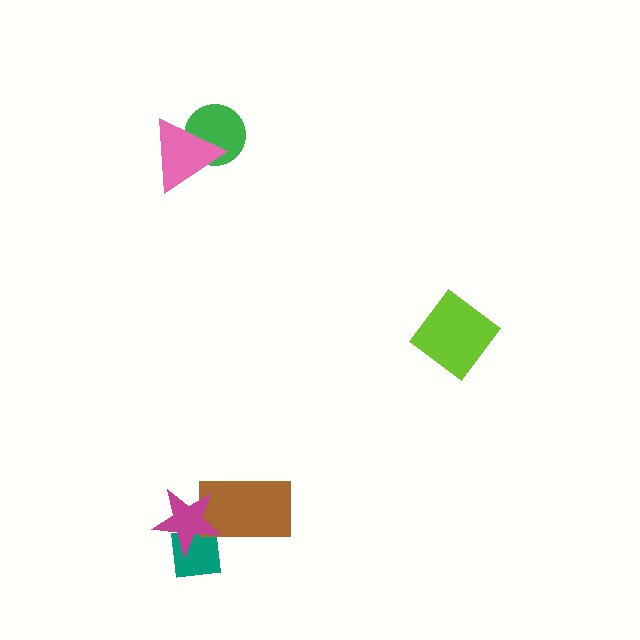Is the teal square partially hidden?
Yes, it is partially covered by another shape.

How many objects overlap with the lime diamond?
0 objects overlap with the lime diamond.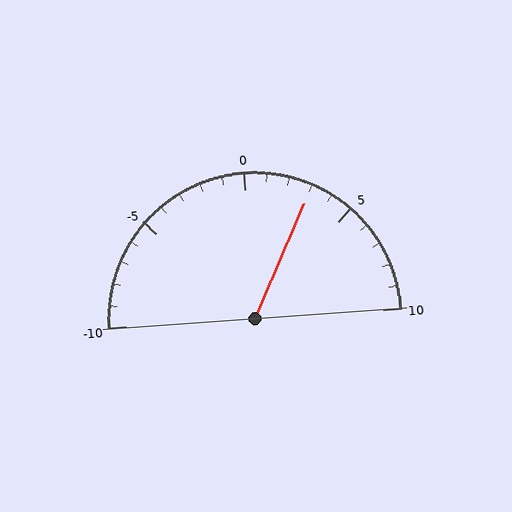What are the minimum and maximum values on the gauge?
The gauge ranges from -10 to 10.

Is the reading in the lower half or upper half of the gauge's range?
The reading is in the upper half of the range (-10 to 10).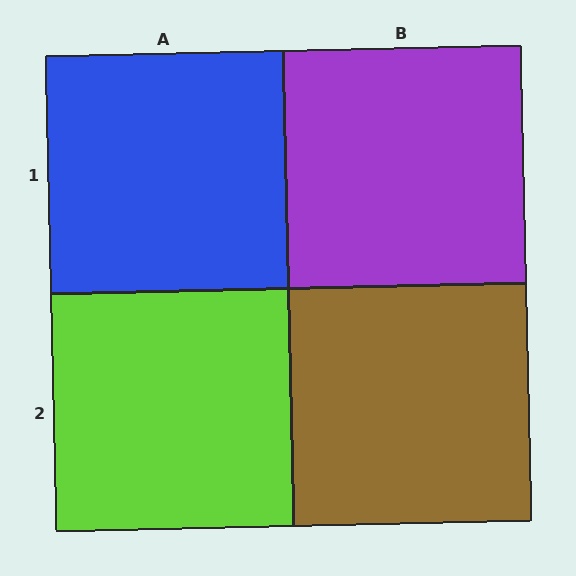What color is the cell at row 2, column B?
Brown.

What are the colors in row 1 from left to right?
Blue, purple.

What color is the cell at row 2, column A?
Lime.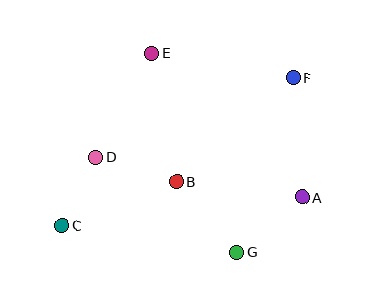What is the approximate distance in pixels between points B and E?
The distance between B and E is approximately 130 pixels.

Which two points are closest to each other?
Points C and D are closest to each other.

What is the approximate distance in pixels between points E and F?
The distance between E and F is approximately 143 pixels.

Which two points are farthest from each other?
Points C and F are farthest from each other.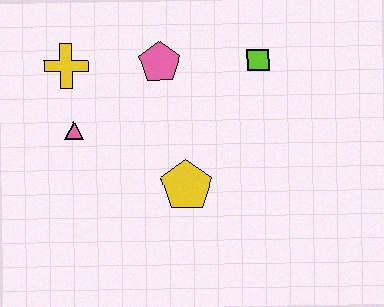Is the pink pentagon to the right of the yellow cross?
Yes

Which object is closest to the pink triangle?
The yellow cross is closest to the pink triangle.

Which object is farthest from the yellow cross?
The lime square is farthest from the yellow cross.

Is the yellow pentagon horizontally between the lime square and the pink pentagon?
Yes